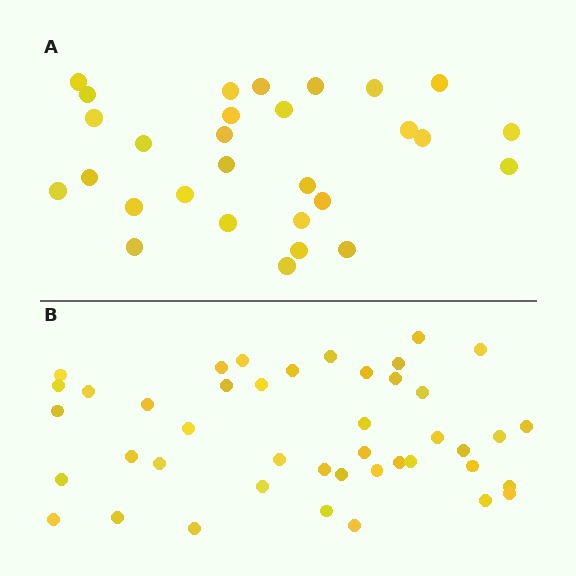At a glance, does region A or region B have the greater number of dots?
Region B (the bottom region) has more dots.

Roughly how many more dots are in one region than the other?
Region B has approximately 15 more dots than region A.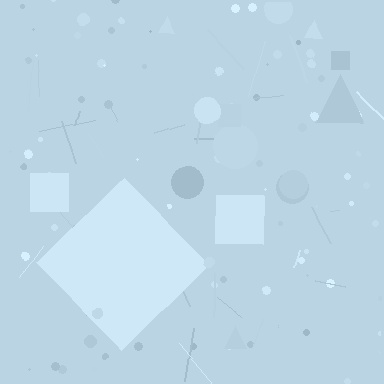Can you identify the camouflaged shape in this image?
The camouflaged shape is a diamond.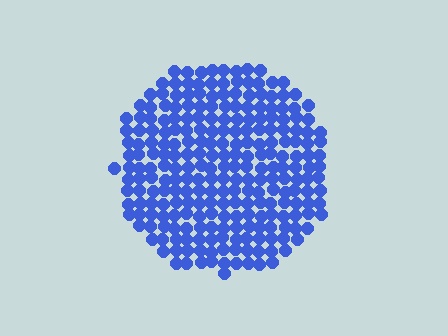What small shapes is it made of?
It is made of small circles.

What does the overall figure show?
The overall figure shows a circle.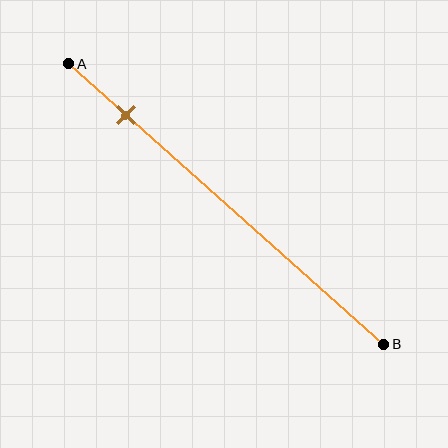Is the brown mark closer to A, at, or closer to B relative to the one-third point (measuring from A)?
The brown mark is closer to point A than the one-third point of segment AB.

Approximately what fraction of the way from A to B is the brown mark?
The brown mark is approximately 20% of the way from A to B.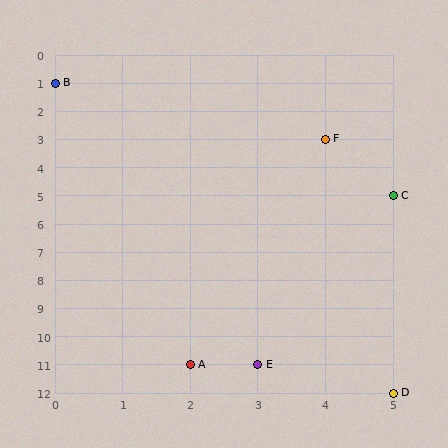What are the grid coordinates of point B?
Point B is at grid coordinates (0, 1).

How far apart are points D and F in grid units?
Points D and F are 1 column and 9 rows apart (about 9.1 grid units diagonally).